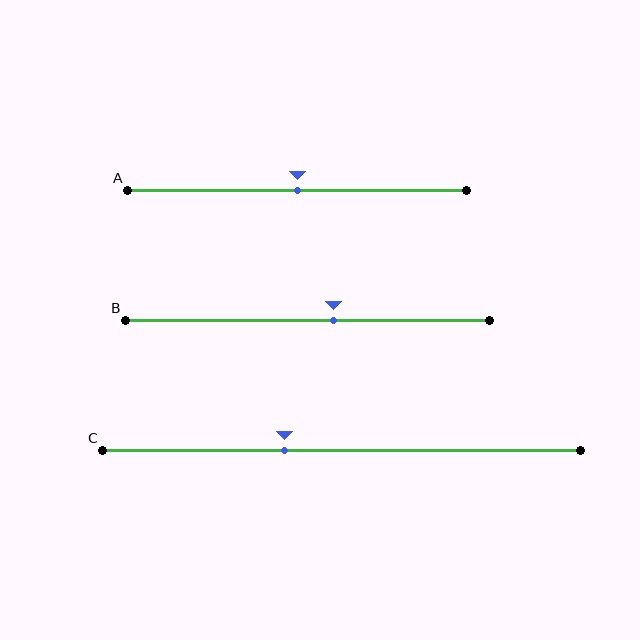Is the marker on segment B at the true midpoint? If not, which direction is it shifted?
No, the marker on segment B is shifted to the right by about 7% of the segment length.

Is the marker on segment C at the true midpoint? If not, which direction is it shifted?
No, the marker on segment C is shifted to the left by about 12% of the segment length.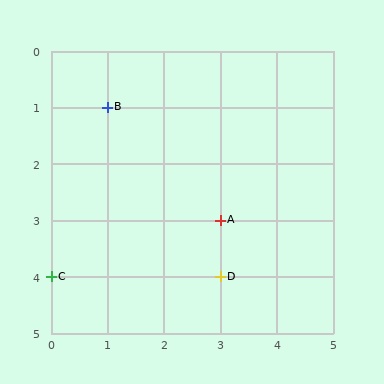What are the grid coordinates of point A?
Point A is at grid coordinates (3, 3).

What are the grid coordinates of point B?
Point B is at grid coordinates (1, 1).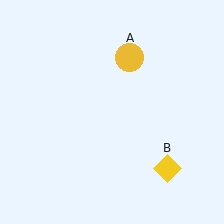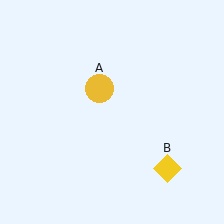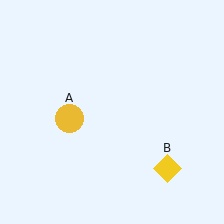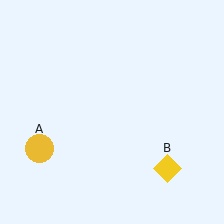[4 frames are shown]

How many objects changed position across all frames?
1 object changed position: yellow circle (object A).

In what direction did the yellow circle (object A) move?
The yellow circle (object A) moved down and to the left.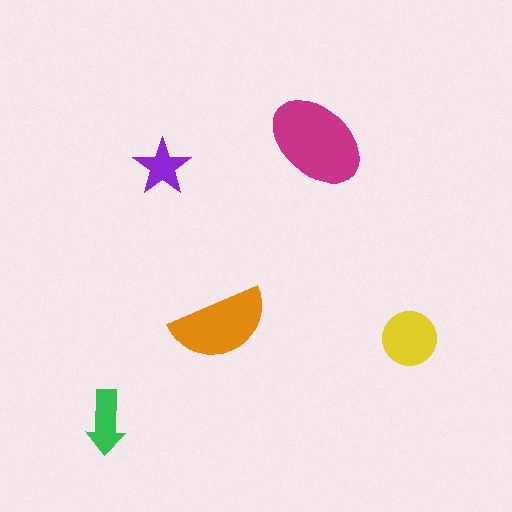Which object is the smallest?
The purple star.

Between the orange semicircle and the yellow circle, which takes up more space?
The orange semicircle.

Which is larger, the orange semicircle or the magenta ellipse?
The magenta ellipse.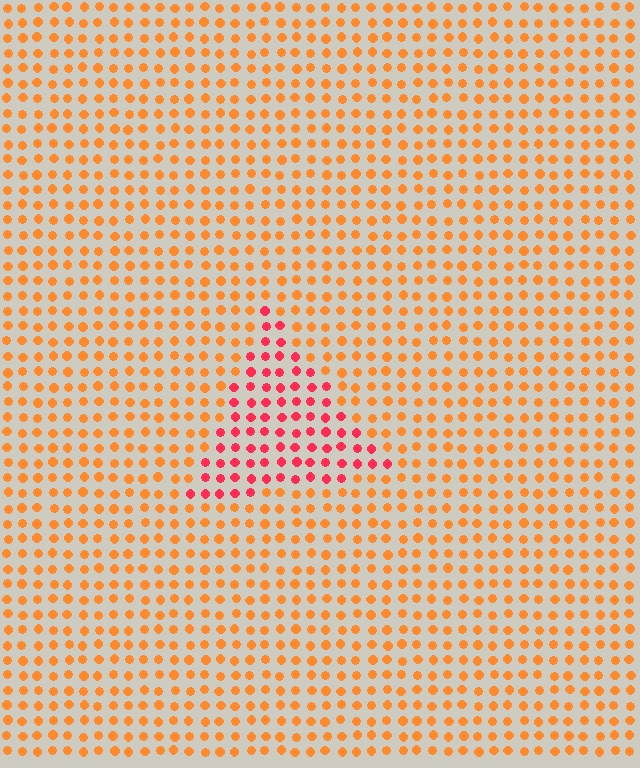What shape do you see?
I see a triangle.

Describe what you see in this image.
The image is filled with small orange elements in a uniform arrangement. A triangle-shaped region is visible where the elements are tinted to a slightly different hue, forming a subtle color boundary.